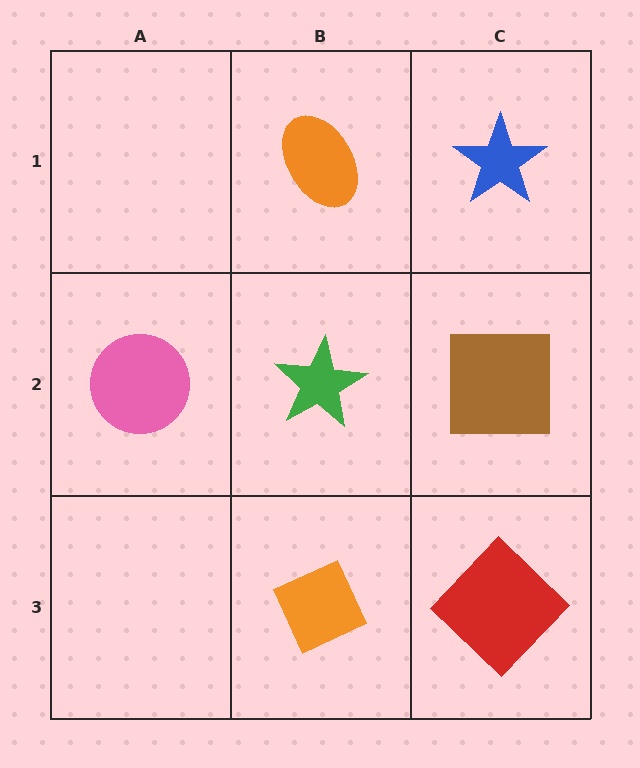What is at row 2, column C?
A brown square.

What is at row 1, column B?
An orange ellipse.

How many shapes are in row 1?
2 shapes.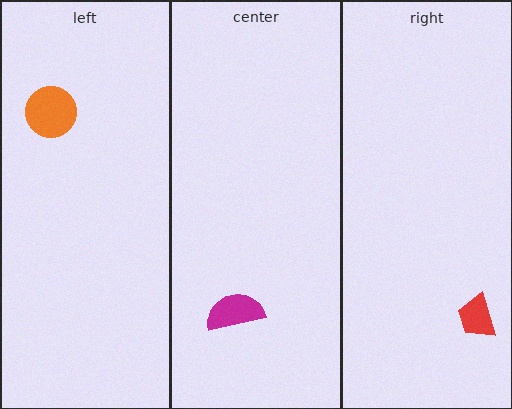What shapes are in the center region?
The magenta semicircle.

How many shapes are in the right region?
1.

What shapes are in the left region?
The orange circle.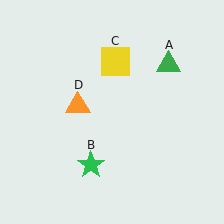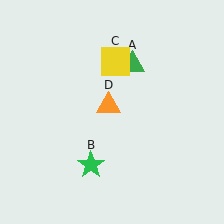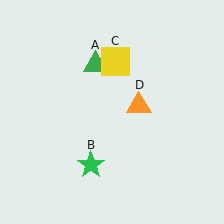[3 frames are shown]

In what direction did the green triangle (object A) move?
The green triangle (object A) moved left.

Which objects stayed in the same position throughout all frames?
Green star (object B) and yellow square (object C) remained stationary.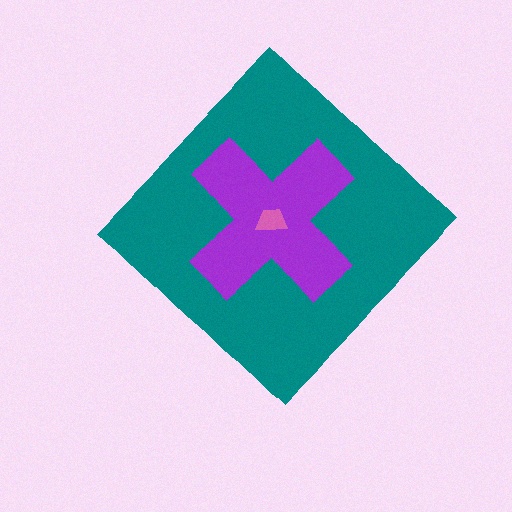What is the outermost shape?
The teal diamond.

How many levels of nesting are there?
3.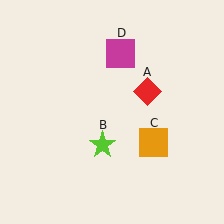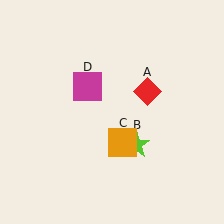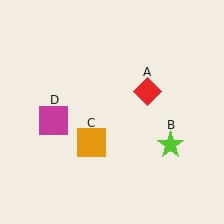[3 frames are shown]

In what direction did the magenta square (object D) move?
The magenta square (object D) moved down and to the left.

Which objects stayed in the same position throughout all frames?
Red diamond (object A) remained stationary.